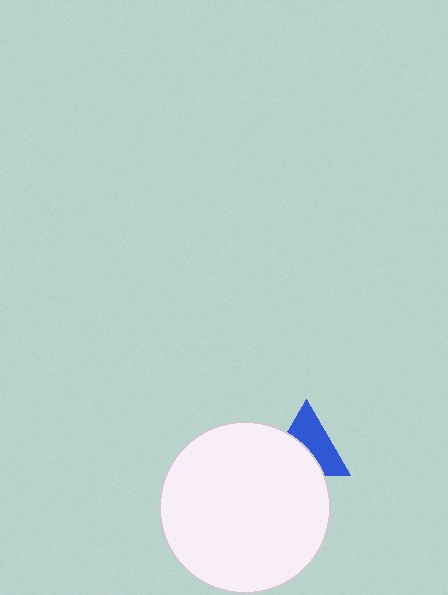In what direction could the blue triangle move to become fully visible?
The blue triangle could move toward the upper-right. That would shift it out from behind the white circle entirely.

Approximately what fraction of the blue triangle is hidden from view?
Roughly 45% of the blue triangle is hidden behind the white circle.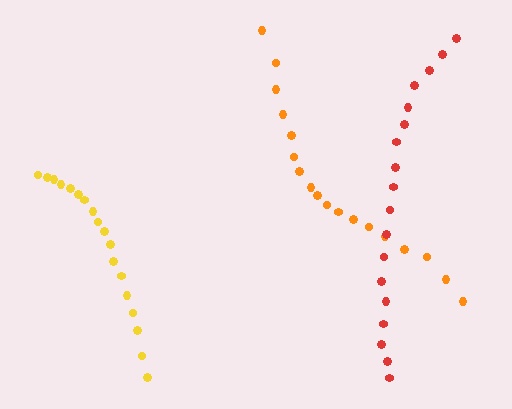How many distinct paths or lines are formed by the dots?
There are 3 distinct paths.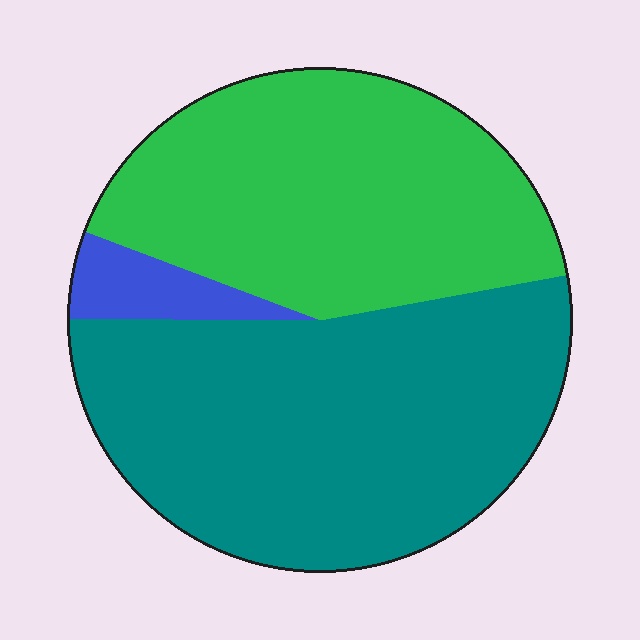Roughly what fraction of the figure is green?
Green covers around 40% of the figure.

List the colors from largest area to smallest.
From largest to smallest: teal, green, blue.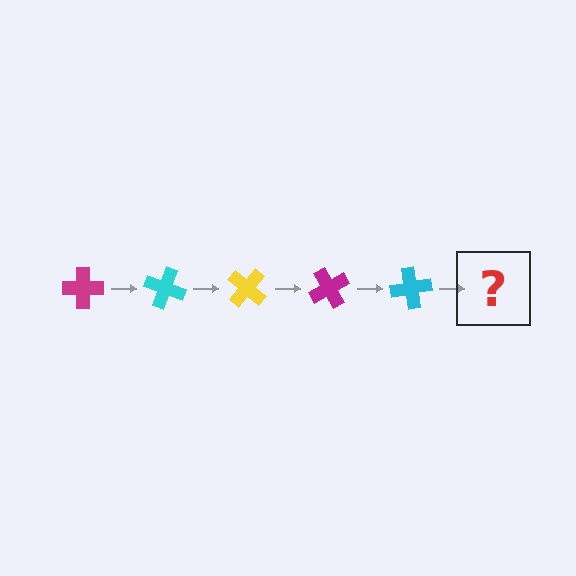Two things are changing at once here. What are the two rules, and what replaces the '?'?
The two rules are that it rotates 20 degrees each step and the color cycles through magenta, cyan, and yellow. The '?' should be a yellow cross, rotated 100 degrees from the start.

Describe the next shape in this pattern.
It should be a yellow cross, rotated 100 degrees from the start.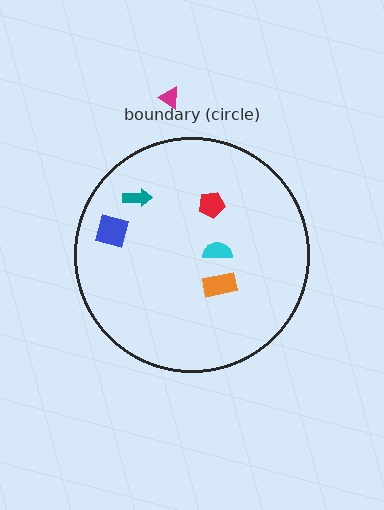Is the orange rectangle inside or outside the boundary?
Inside.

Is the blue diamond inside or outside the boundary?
Inside.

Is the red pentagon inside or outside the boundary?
Inside.